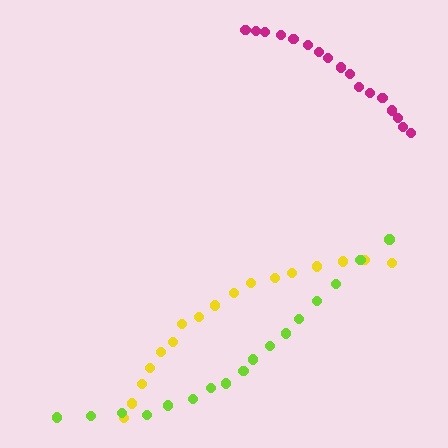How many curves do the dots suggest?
There are 3 distinct paths.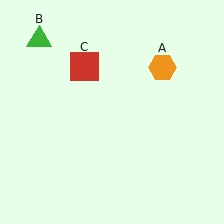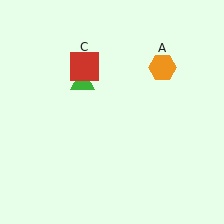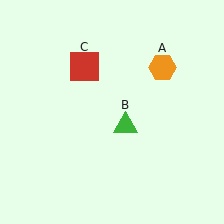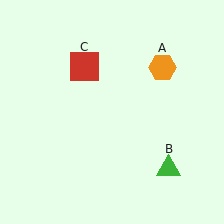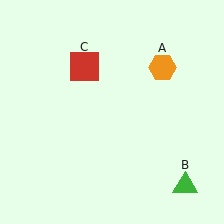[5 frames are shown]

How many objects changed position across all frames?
1 object changed position: green triangle (object B).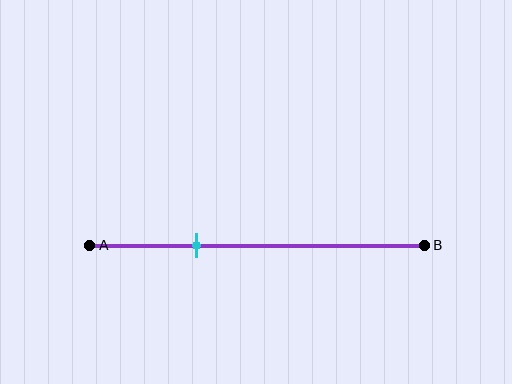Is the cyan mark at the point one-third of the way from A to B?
Yes, the mark is approximately at the one-third point.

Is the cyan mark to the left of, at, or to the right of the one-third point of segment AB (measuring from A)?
The cyan mark is approximately at the one-third point of segment AB.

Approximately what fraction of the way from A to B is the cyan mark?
The cyan mark is approximately 30% of the way from A to B.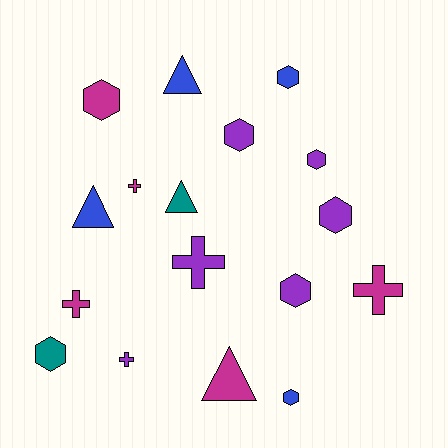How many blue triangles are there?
There are 2 blue triangles.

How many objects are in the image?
There are 17 objects.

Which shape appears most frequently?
Hexagon, with 8 objects.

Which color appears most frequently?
Purple, with 6 objects.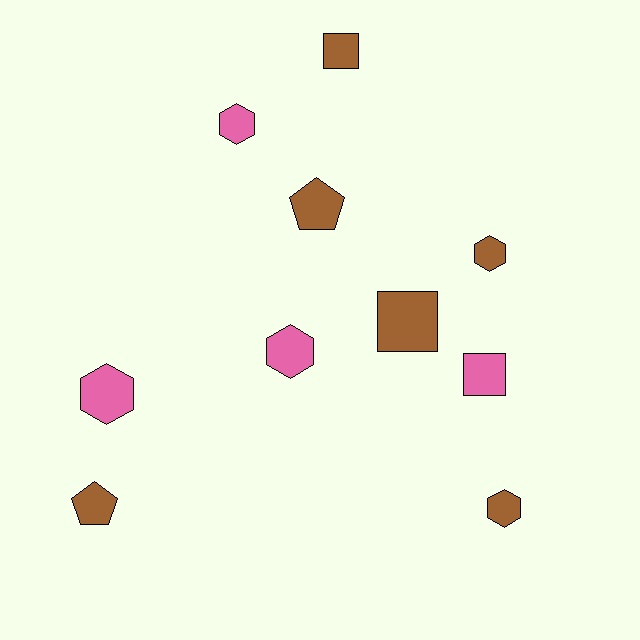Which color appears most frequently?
Brown, with 6 objects.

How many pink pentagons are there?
There are no pink pentagons.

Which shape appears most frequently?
Hexagon, with 5 objects.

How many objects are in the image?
There are 10 objects.